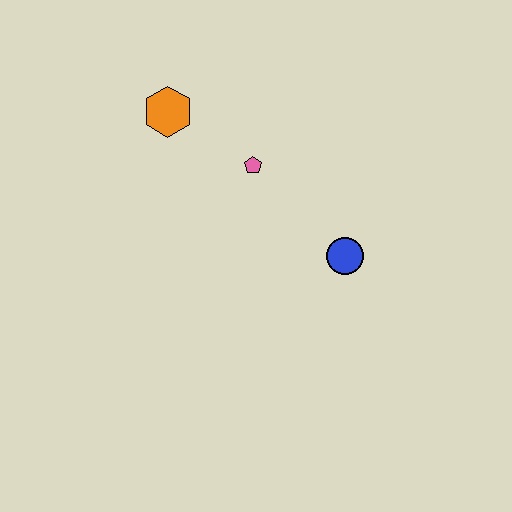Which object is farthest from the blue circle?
The orange hexagon is farthest from the blue circle.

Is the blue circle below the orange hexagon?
Yes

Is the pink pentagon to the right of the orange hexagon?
Yes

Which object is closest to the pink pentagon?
The orange hexagon is closest to the pink pentagon.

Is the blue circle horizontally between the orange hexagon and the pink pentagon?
No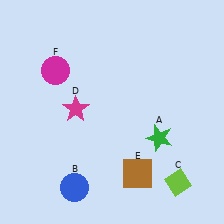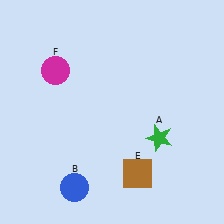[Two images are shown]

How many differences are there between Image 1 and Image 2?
There are 2 differences between the two images.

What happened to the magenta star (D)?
The magenta star (D) was removed in Image 2. It was in the top-left area of Image 1.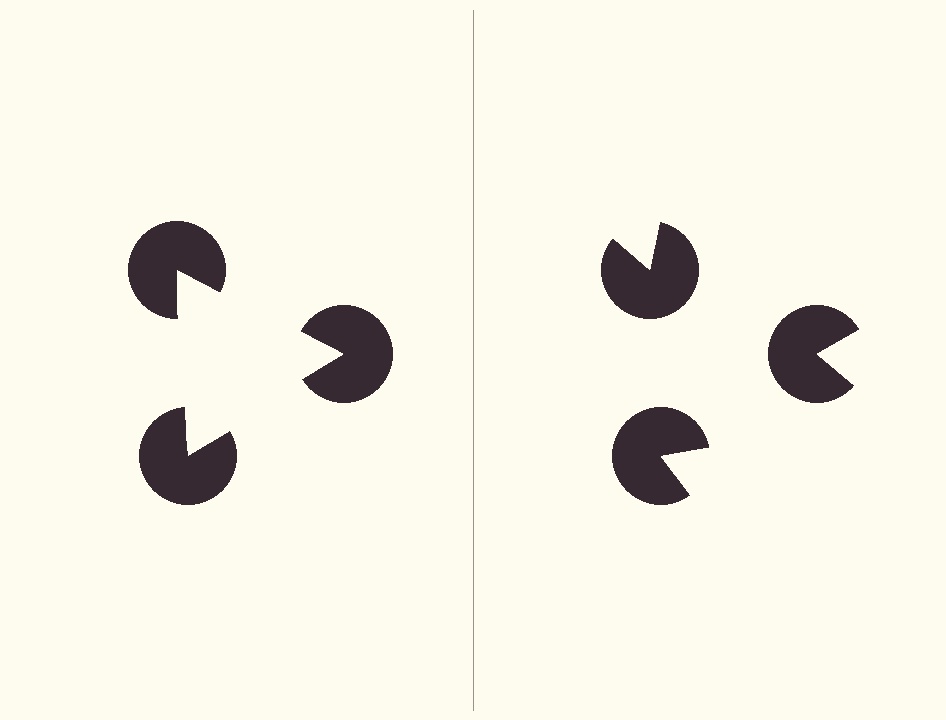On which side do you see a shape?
An illusory triangle appears on the left side. On the right side the wedge cuts are rotated, so no coherent shape forms.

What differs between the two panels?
The pac-man discs are positioned identically on both sides; only the wedge orientations differ. On the left they align to a triangle; on the right they are misaligned.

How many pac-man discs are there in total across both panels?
6 — 3 on each side.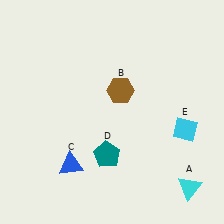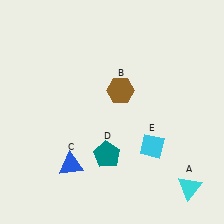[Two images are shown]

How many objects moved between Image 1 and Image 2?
1 object moved between the two images.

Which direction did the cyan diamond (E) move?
The cyan diamond (E) moved left.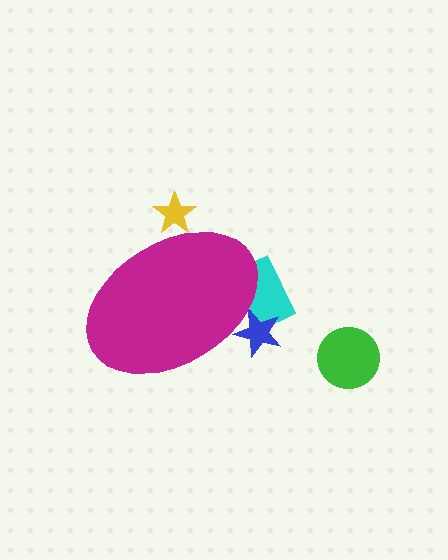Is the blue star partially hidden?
Yes, the blue star is partially hidden behind the magenta ellipse.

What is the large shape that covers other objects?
A magenta ellipse.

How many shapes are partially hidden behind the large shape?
3 shapes are partially hidden.